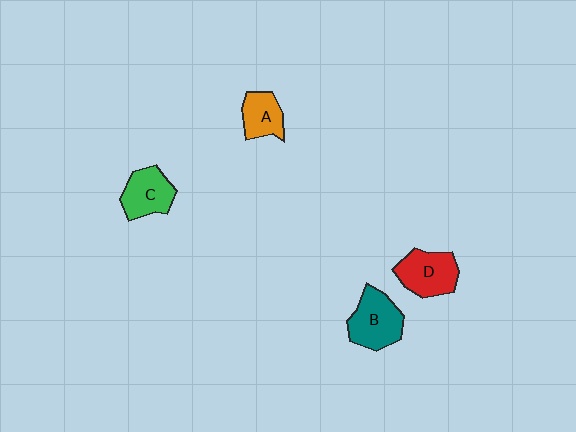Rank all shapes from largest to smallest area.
From largest to smallest: B (teal), D (red), C (green), A (orange).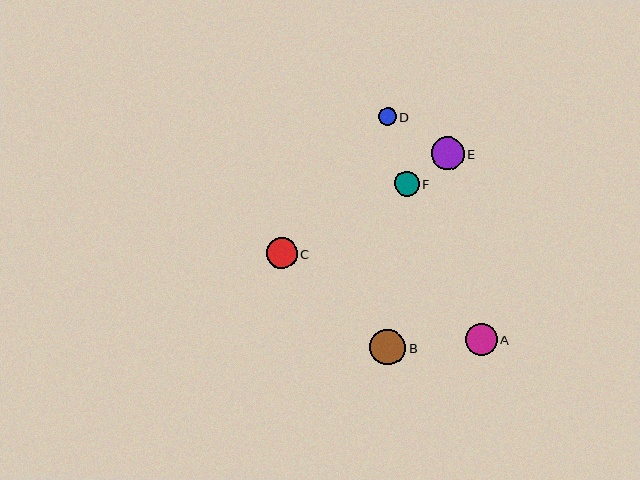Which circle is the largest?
Circle B is the largest with a size of approximately 36 pixels.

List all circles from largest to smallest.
From largest to smallest: B, E, A, C, F, D.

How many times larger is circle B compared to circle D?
Circle B is approximately 2.0 times the size of circle D.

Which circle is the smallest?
Circle D is the smallest with a size of approximately 18 pixels.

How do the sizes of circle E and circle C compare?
Circle E and circle C are approximately the same size.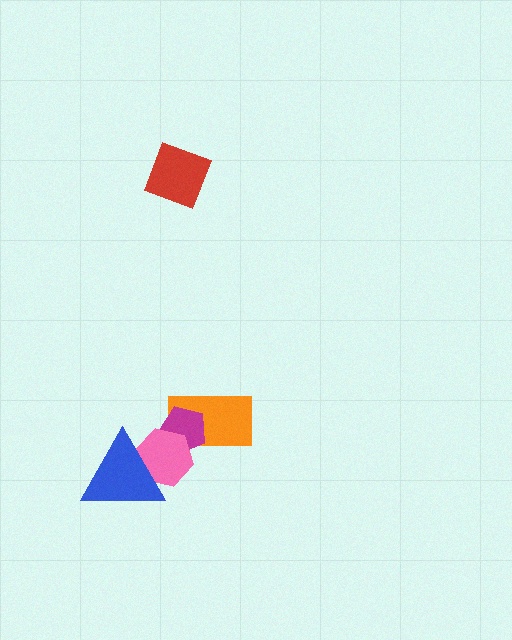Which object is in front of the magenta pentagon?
The pink hexagon is in front of the magenta pentagon.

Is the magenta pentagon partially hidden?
Yes, it is partially covered by another shape.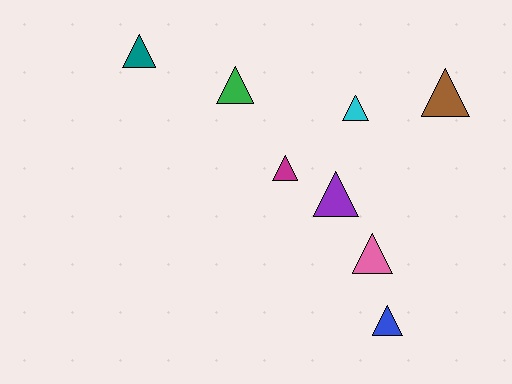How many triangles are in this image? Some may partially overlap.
There are 8 triangles.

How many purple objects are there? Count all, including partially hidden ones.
There is 1 purple object.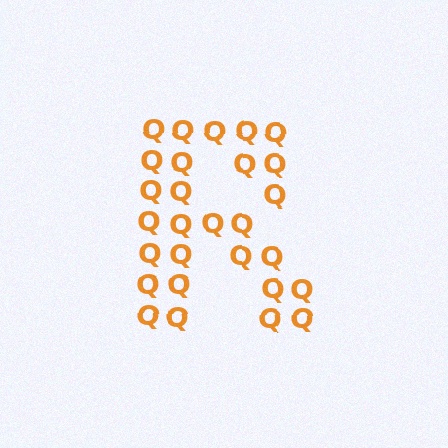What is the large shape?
The large shape is the letter R.